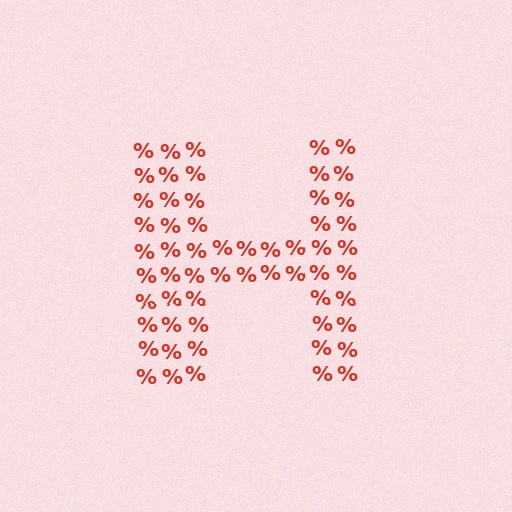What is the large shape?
The large shape is the letter H.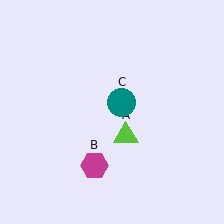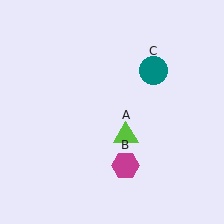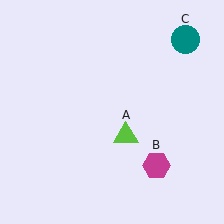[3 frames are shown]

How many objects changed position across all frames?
2 objects changed position: magenta hexagon (object B), teal circle (object C).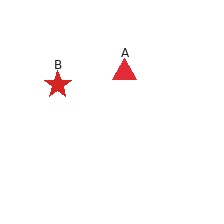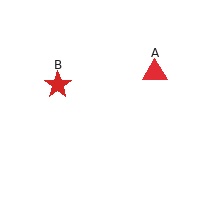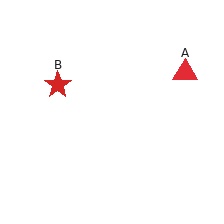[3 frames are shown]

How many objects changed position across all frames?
1 object changed position: red triangle (object A).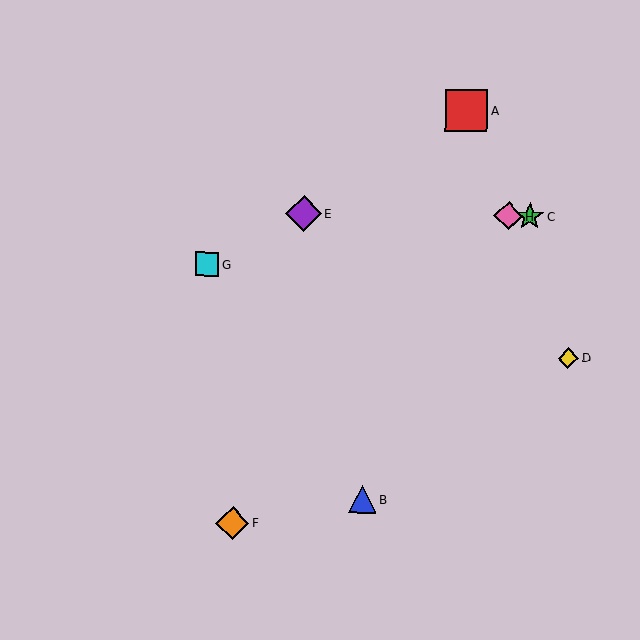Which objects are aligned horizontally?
Objects C, E, H are aligned horizontally.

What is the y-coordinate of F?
Object F is at y≈523.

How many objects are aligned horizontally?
3 objects (C, E, H) are aligned horizontally.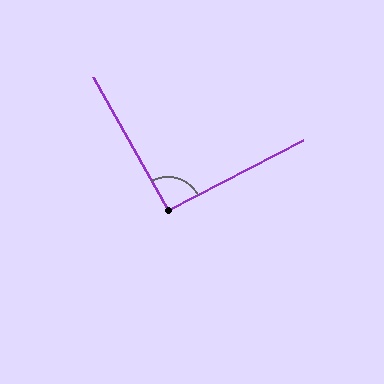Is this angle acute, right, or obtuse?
It is approximately a right angle.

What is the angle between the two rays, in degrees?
Approximately 92 degrees.